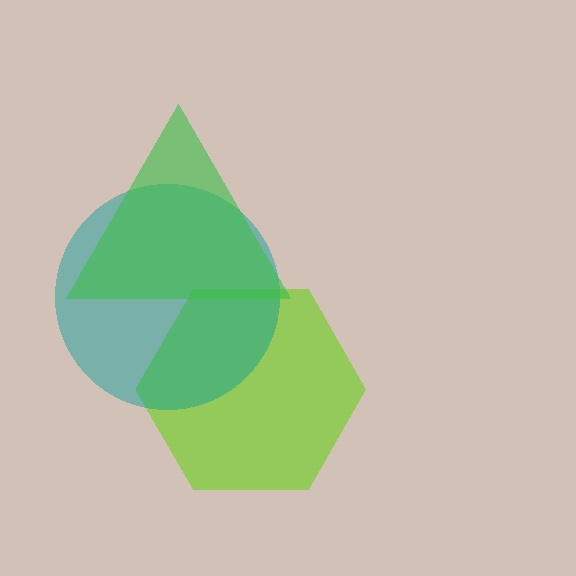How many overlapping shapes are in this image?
There are 3 overlapping shapes in the image.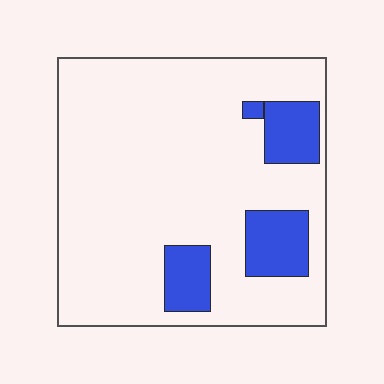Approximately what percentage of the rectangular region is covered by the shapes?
Approximately 15%.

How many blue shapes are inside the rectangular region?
4.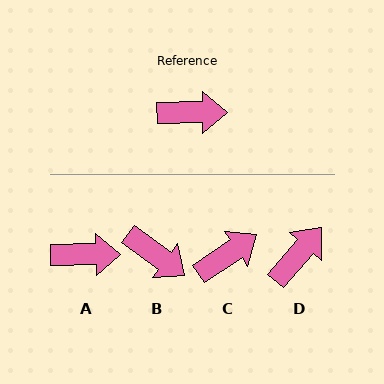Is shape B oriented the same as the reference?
No, it is off by about 37 degrees.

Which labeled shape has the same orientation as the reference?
A.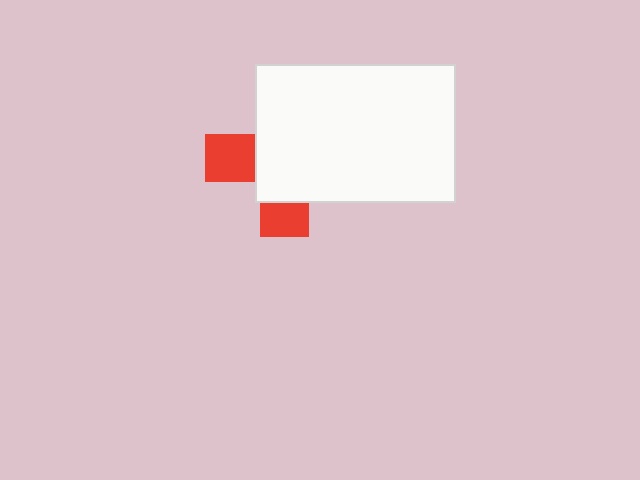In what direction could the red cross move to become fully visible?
The red cross could move toward the lower-left. That would shift it out from behind the white rectangle entirely.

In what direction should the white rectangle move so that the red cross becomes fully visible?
The white rectangle should move toward the upper-right. That is the shortest direction to clear the overlap and leave the red cross fully visible.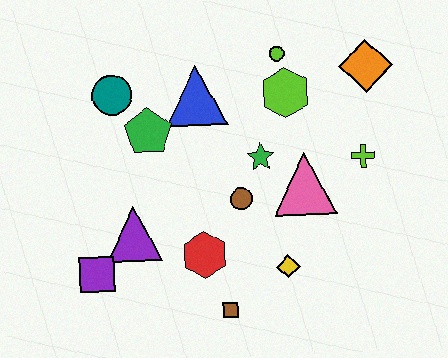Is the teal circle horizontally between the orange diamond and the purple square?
Yes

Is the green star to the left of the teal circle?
No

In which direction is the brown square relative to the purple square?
The brown square is to the right of the purple square.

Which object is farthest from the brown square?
The orange diamond is farthest from the brown square.